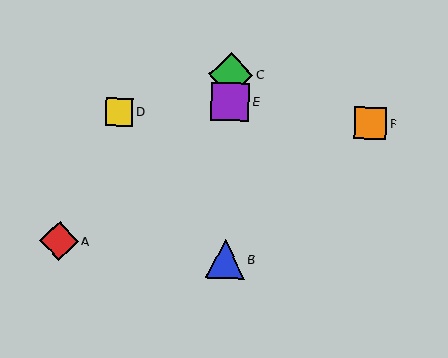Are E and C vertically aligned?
Yes, both are at x≈230.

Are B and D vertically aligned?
No, B is at x≈225 and D is at x≈119.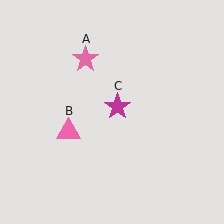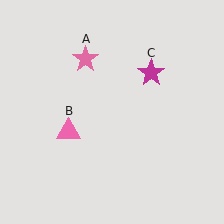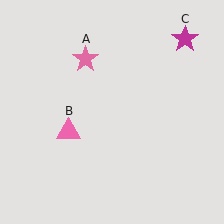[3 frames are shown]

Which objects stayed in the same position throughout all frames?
Pink star (object A) and pink triangle (object B) remained stationary.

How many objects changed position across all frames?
1 object changed position: magenta star (object C).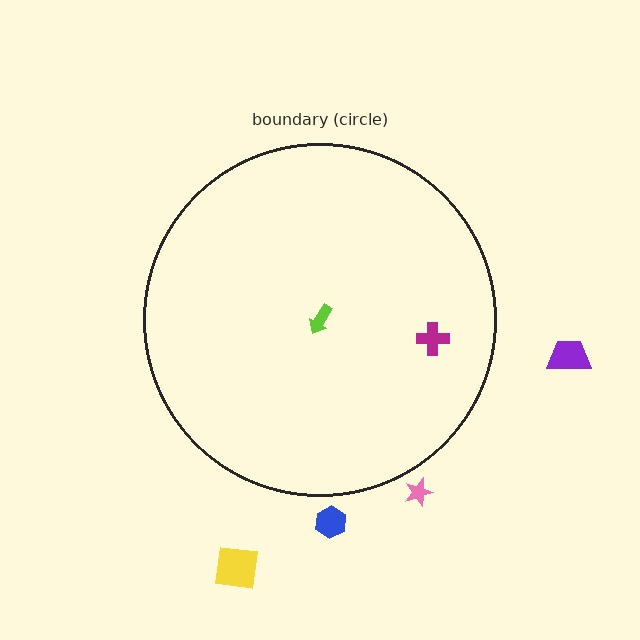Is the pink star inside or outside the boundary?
Outside.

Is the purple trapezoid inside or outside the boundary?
Outside.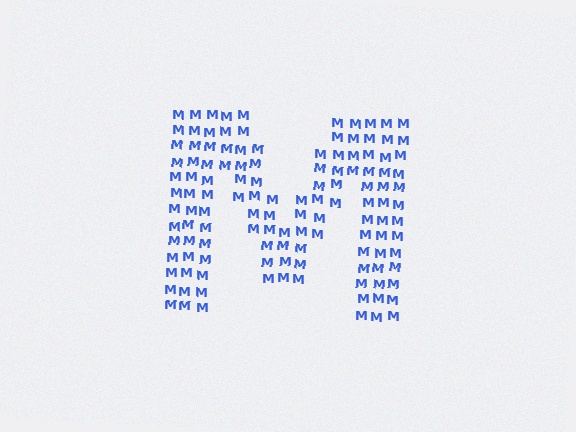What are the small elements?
The small elements are letter M's.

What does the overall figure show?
The overall figure shows the letter M.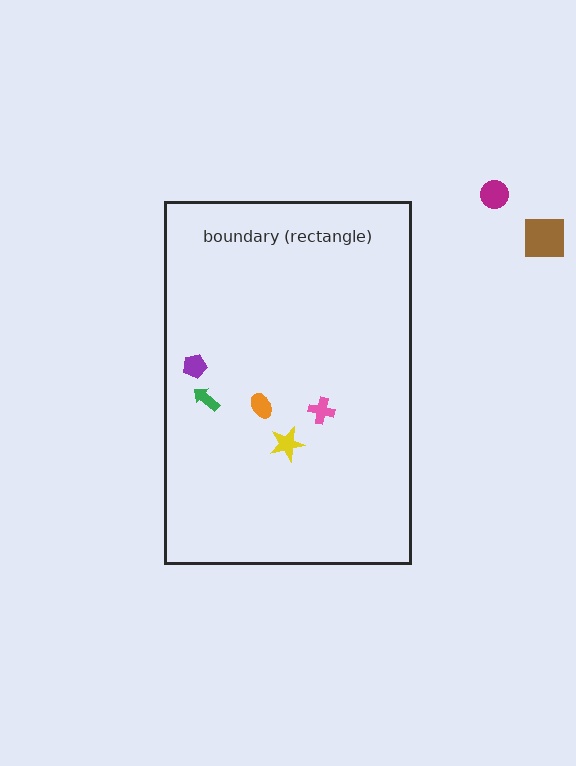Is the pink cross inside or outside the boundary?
Inside.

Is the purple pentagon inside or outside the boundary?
Inside.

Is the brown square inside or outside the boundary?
Outside.